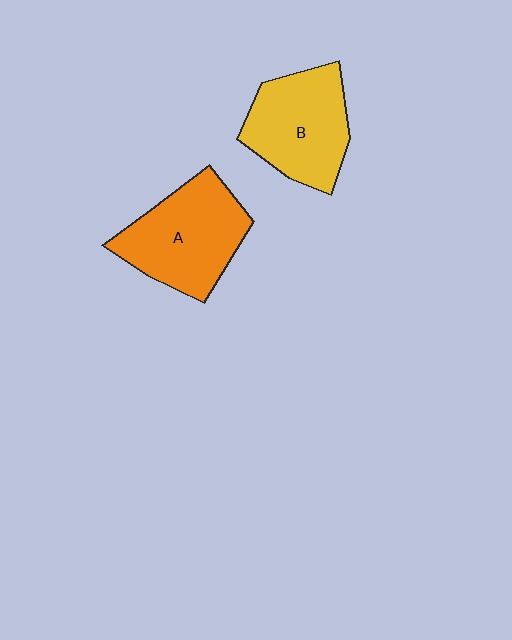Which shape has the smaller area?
Shape B (yellow).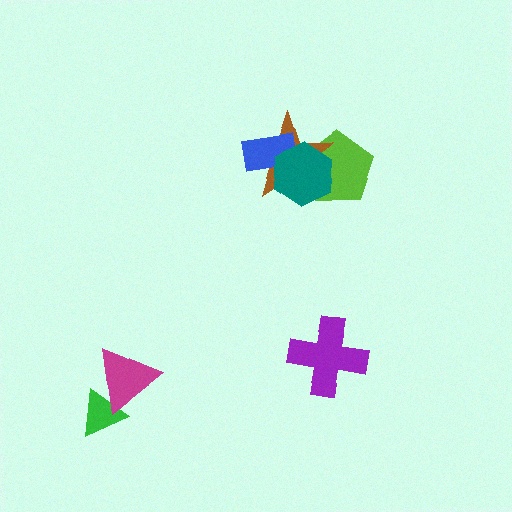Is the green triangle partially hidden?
Yes, it is partially covered by another shape.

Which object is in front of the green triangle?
The magenta triangle is in front of the green triangle.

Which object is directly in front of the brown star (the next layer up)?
The blue rectangle is directly in front of the brown star.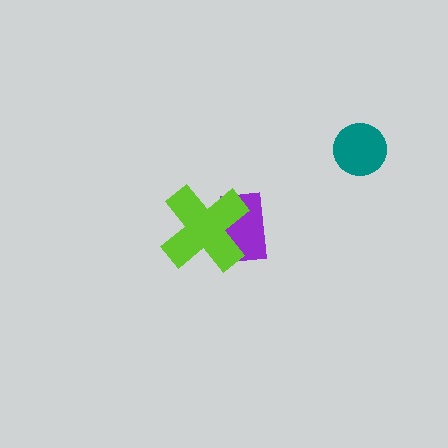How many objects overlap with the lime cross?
1 object overlaps with the lime cross.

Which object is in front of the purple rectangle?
The lime cross is in front of the purple rectangle.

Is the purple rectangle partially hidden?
Yes, it is partially covered by another shape.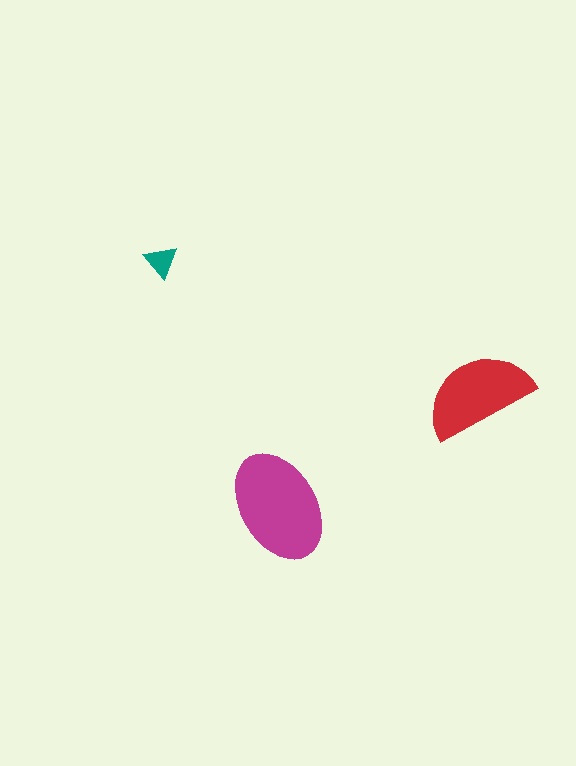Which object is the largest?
The magenta ellipse.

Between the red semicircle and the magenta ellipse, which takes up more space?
The magenta ellipse.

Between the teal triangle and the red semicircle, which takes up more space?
The red semicircle.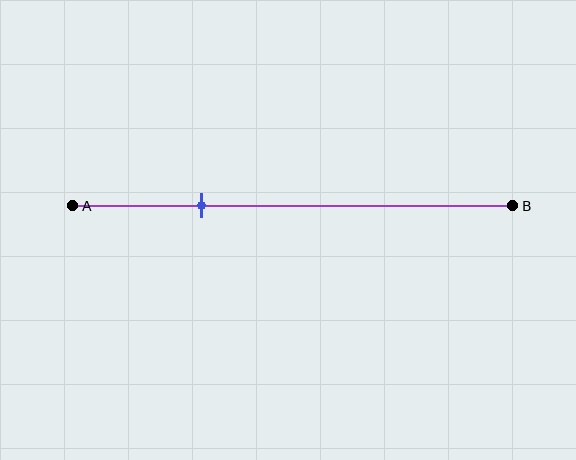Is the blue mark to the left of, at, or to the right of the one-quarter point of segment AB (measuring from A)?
The blue mark is to the right of the one-quarter point of segment AB.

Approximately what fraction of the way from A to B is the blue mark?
The blue mark is approximately 30% of the way from A to B.